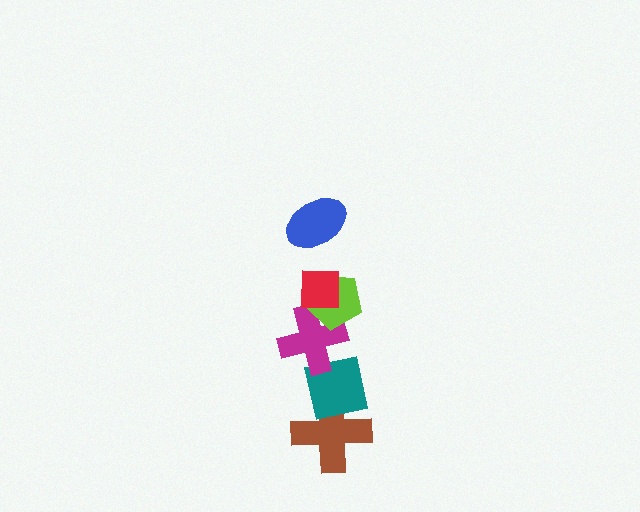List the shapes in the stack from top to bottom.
From top to bottom: the blue ellipse, the red square, the lime pentagon, the magenta cross, the teal square, the brown cross.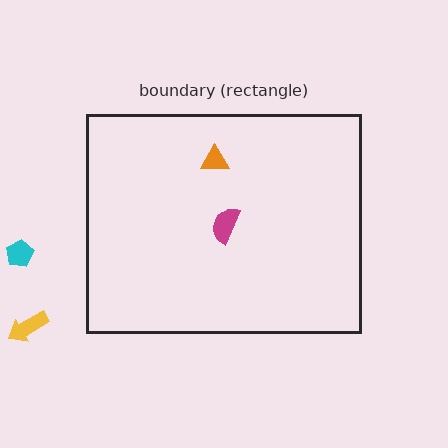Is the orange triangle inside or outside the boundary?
Inside.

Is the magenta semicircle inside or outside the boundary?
Inside.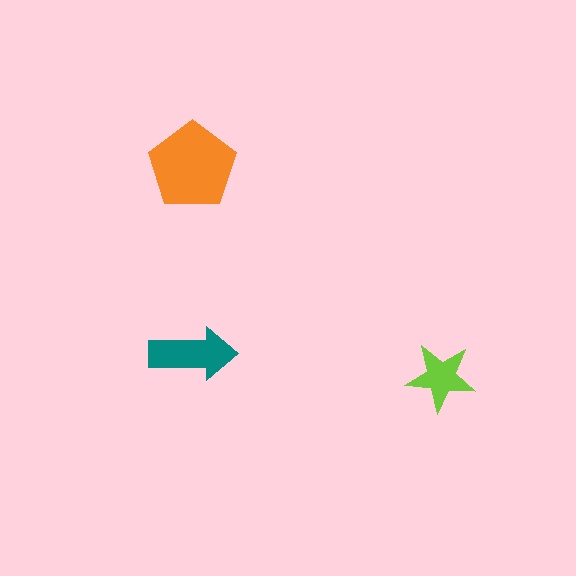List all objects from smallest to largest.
The lime star, the teal arrow, the orange pentagon.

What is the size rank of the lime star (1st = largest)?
3rd.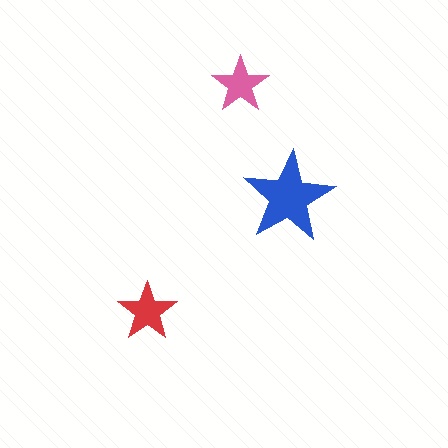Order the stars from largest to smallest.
the blue one, the red one, the pink one.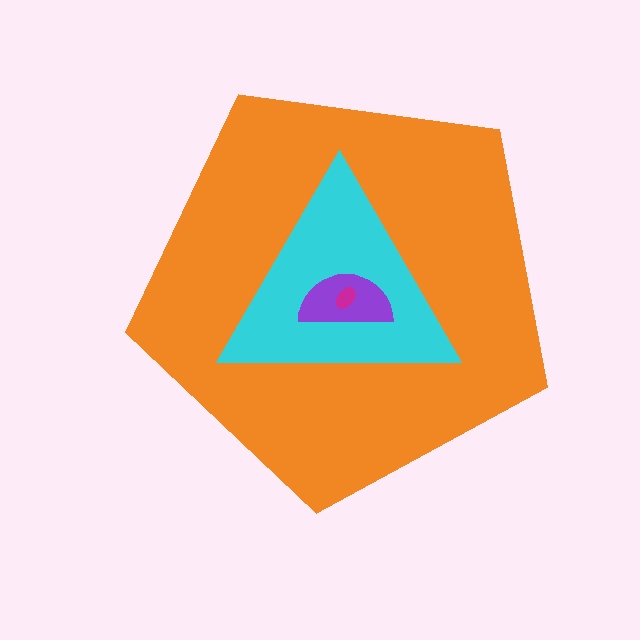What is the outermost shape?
The orange pentagon.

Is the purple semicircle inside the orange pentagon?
Yes.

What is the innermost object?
The magenta ellipse.